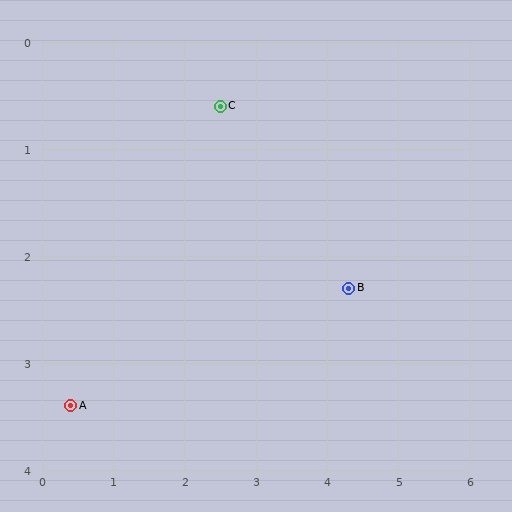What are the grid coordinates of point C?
Point C is at approximately (2.5, 0.6).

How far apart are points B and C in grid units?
Points B and C are about 2.5 grid units apart.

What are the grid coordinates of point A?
Point A is at approximately (0.4, 3.4).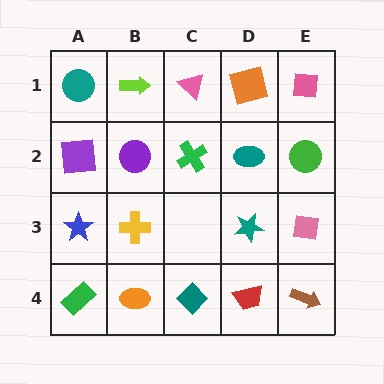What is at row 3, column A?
A blue star.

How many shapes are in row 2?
5 shapes.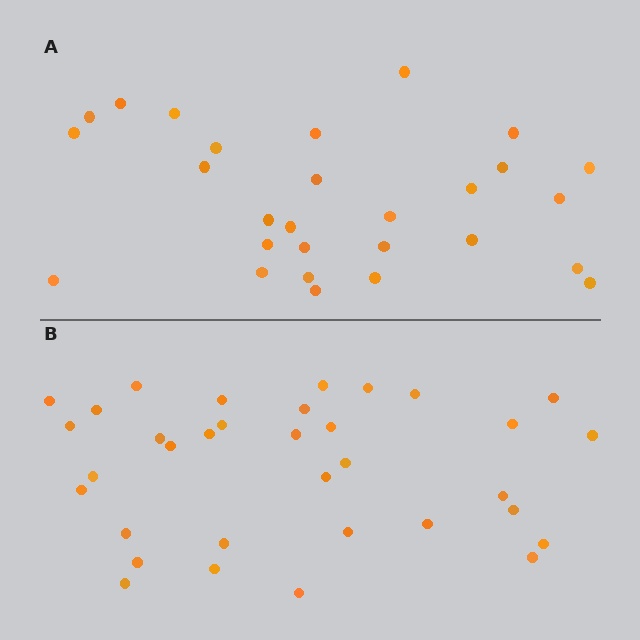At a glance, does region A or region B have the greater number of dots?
Region B (the bottom region) has more dots.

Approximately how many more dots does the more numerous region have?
Region B has about 6 more dots than region A.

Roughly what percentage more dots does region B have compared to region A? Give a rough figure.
About 20% more.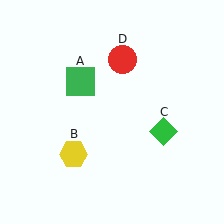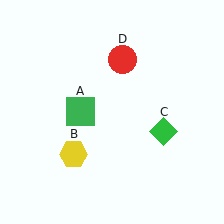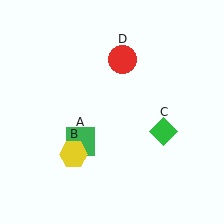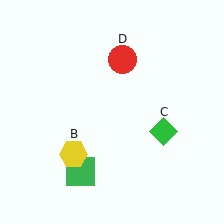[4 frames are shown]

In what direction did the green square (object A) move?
The green square (object A) moved down.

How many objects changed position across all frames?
1 object changed position: green square (object A).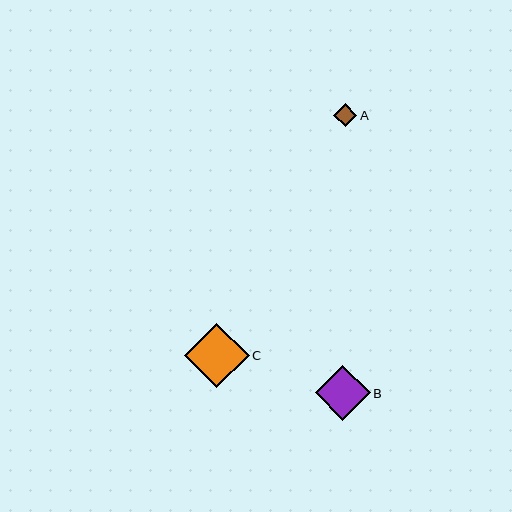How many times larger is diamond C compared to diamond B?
Diamond C is approximately 1.2 times the size of diamond B.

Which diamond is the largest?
Diamond C is the largest with a size of approximately 64 pixels.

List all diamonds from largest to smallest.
From largest to smallest: C, B, A.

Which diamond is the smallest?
Diamond A is the smallest with a size of approximately 23 pixels.